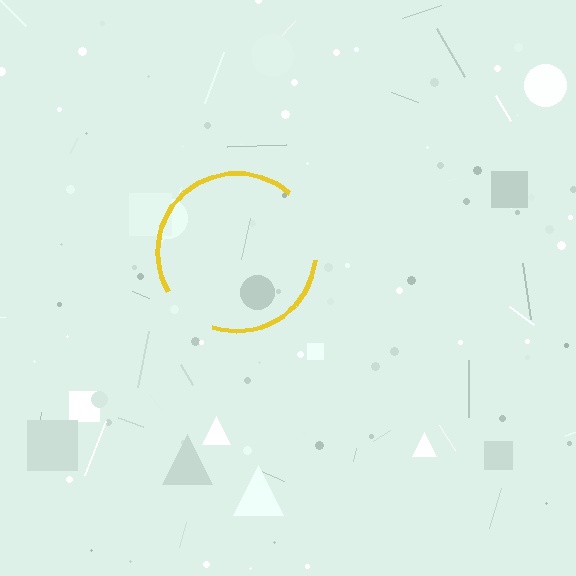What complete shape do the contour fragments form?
The contour fragments form a circle.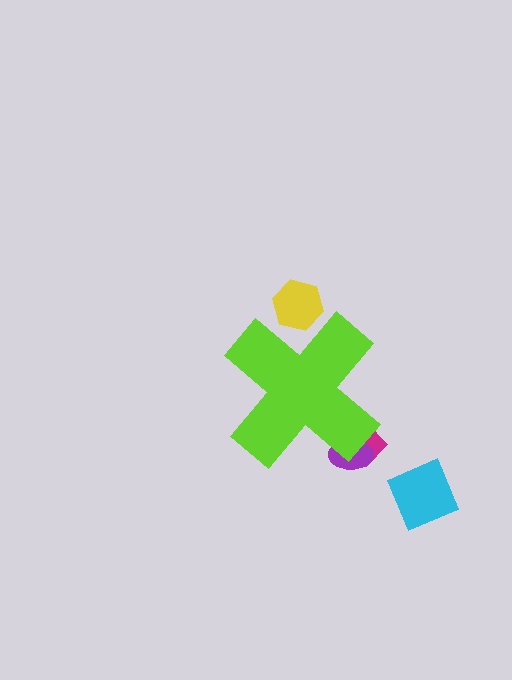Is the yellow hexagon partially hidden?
Yes, the yellow hexagon is partially hidden behind the lime cross.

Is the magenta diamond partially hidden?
Yes, the magenta diamond is partially hidden behind the lime cross.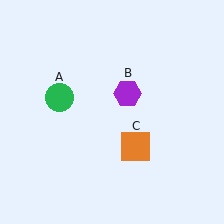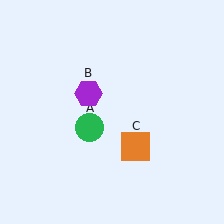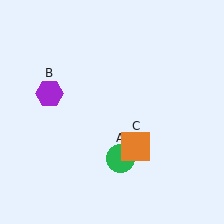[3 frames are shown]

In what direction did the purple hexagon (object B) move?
The purple hexagon (object B) moved left.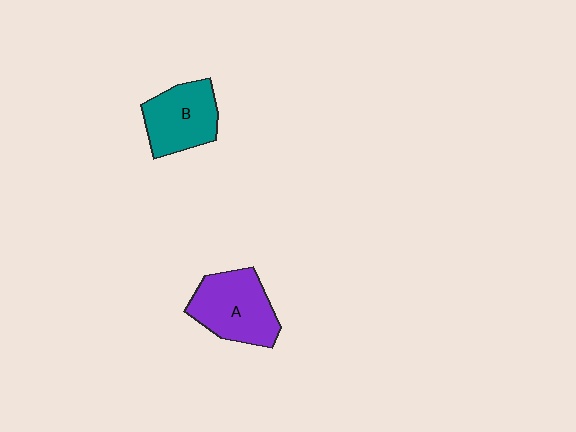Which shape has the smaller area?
Shape B (teal).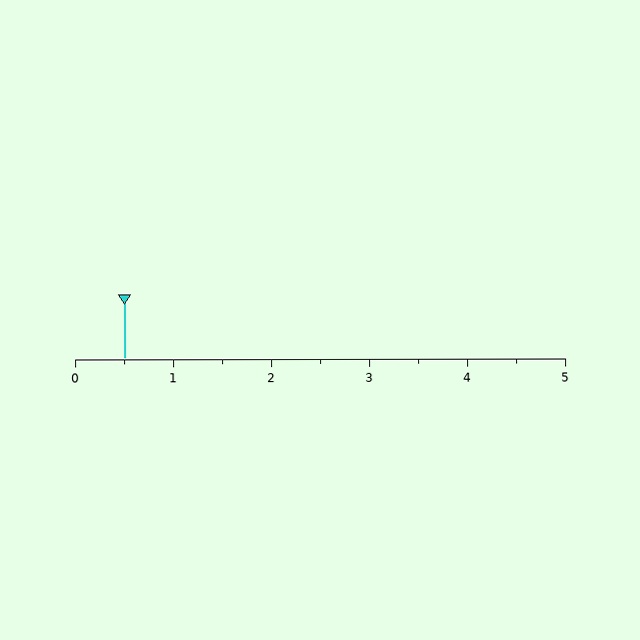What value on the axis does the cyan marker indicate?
The marker indicates approximately 0.5.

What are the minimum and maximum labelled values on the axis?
The axis runs from 0 to 5.